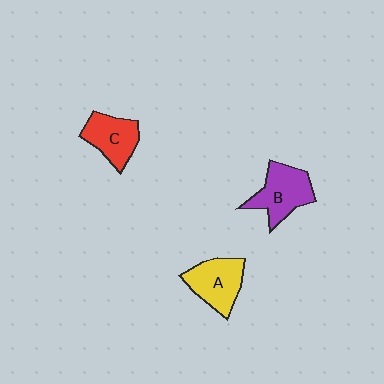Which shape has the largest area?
Shape B (purple).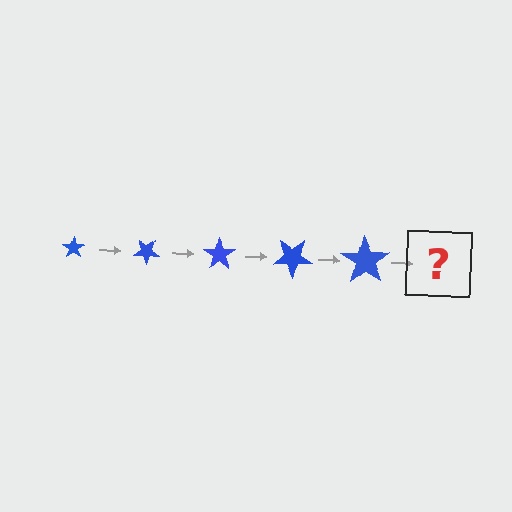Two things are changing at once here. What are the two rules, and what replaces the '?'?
The two rules are that the star grows larger each step and it rotates 35 degrees each step. The '?' should be a star, larger than the previous one and rotated 175 degrees from the start.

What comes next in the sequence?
The next element should be a star, larger than the previous one and rotated 175 degrees from the start.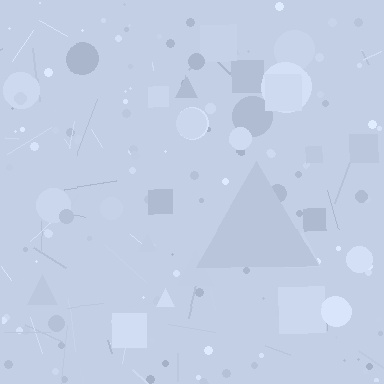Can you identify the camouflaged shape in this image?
The camouflaged shape is a triangle.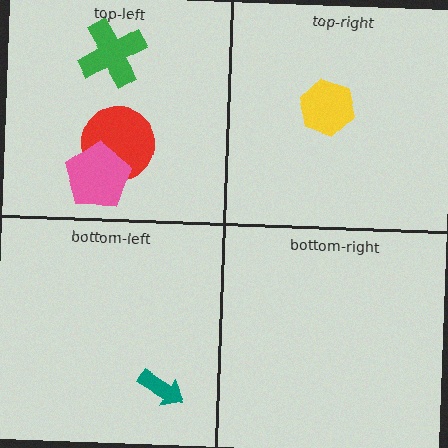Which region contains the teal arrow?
The bottom-left region.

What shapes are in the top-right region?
The yellow hexagon.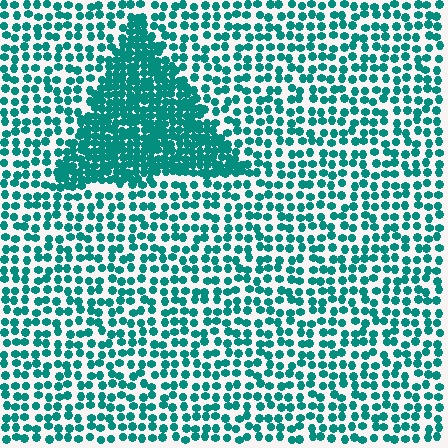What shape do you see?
I see a triangle.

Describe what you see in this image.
The image contains small teal elements arranged at two different densities. A triangle-shaped region is visible where the elements are more densely packed than the surrounding area.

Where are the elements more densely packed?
The elements are more densely packed inside the triangle boundary.